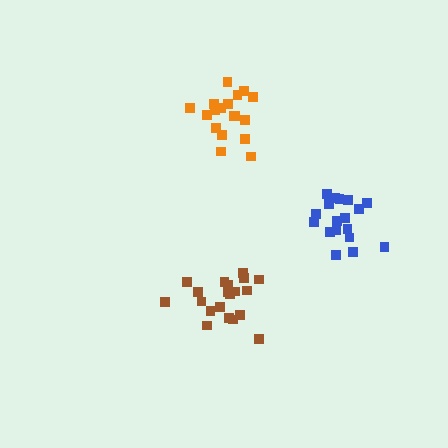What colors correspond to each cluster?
The clusters are colored: blue, brown, orange.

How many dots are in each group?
Group 1: 19 dots, Group 2: 20 dots, Group 3: 18 dots (57 total).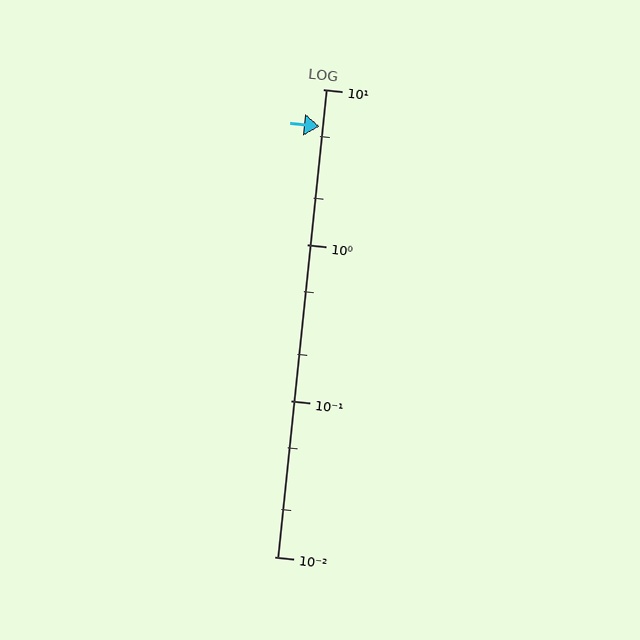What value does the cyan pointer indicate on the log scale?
The pointer indicates approximately 5.8.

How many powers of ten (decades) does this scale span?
The scale spans 3 decades, from 0.01 to 10.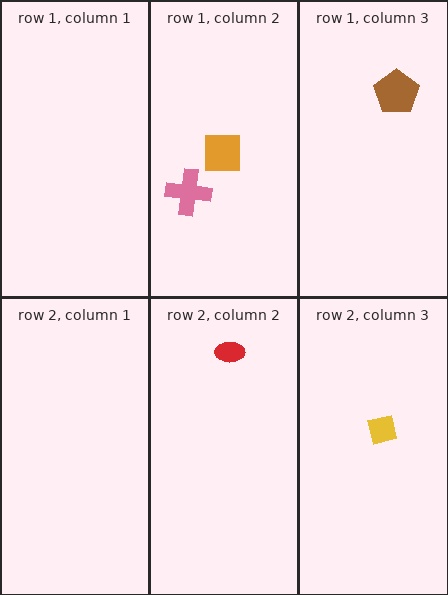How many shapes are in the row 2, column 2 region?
1.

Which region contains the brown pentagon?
The row 1, column 3 region.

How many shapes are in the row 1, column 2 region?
2.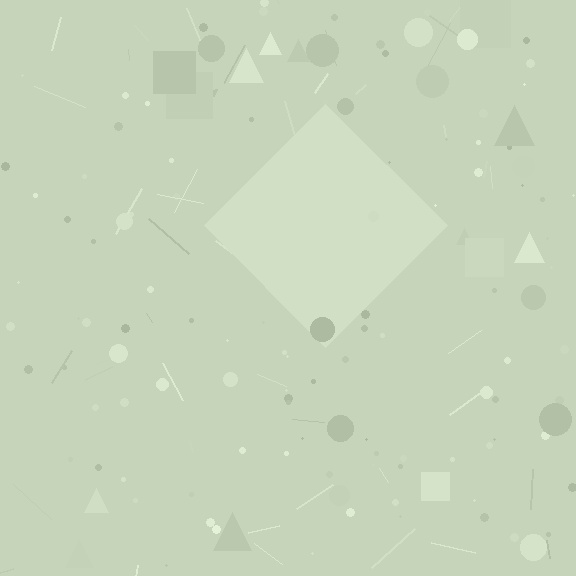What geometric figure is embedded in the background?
A diamond is embedded in the background.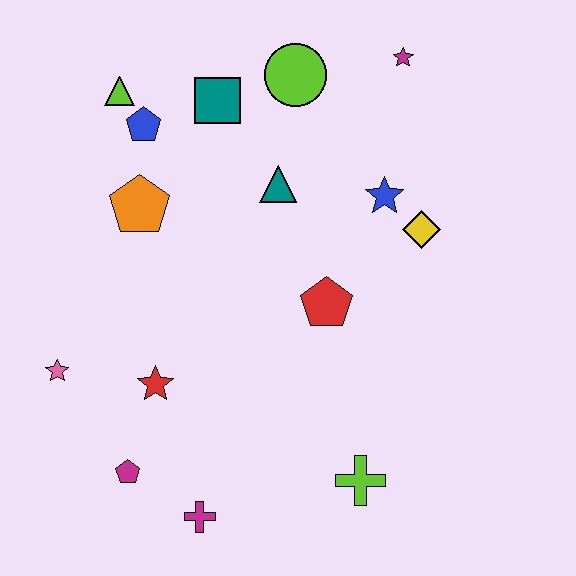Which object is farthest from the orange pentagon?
The lime cross is farthest from the orange pentagon.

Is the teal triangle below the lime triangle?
Yes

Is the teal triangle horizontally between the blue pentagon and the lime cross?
Yes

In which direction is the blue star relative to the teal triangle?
The blue star is to the right of the teal triangle.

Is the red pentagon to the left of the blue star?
Yes